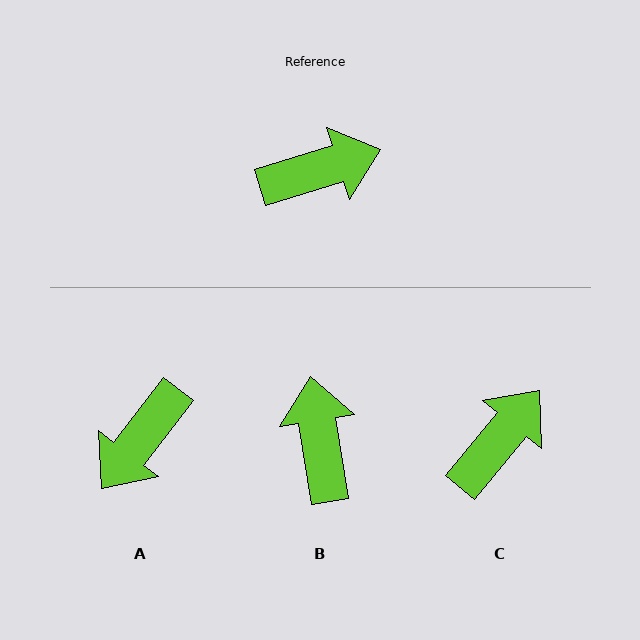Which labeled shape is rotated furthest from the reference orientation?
A, about 145 degrees away.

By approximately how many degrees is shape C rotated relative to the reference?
Approximately 33 degrees counter-clockwise.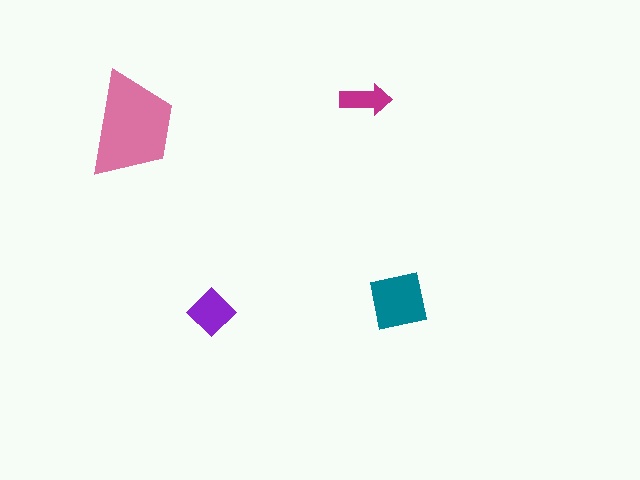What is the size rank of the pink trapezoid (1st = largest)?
1st.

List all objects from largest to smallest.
The pink trapezoid, the teal square, the purple diamond, the magenta arrow.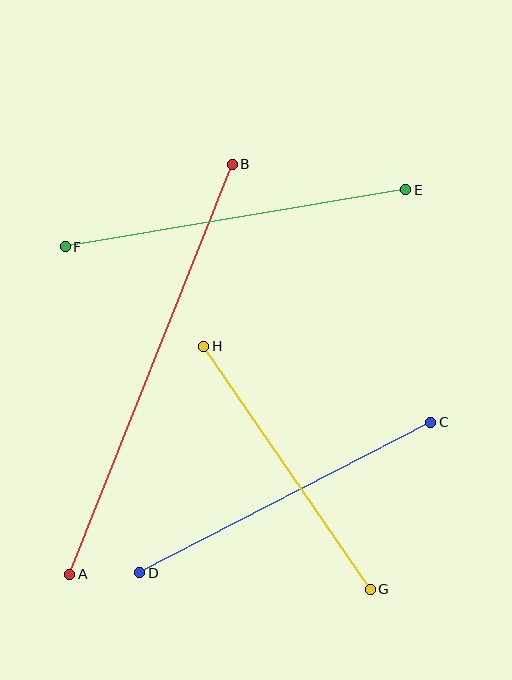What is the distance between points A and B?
The distance is approximately 441 pixels.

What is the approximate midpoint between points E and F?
The midpoint is at approximately (236, 218) pixels.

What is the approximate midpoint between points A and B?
The midpoint is at approximately (151, 369) pixels.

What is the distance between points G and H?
The distance is approximately 294 pixels.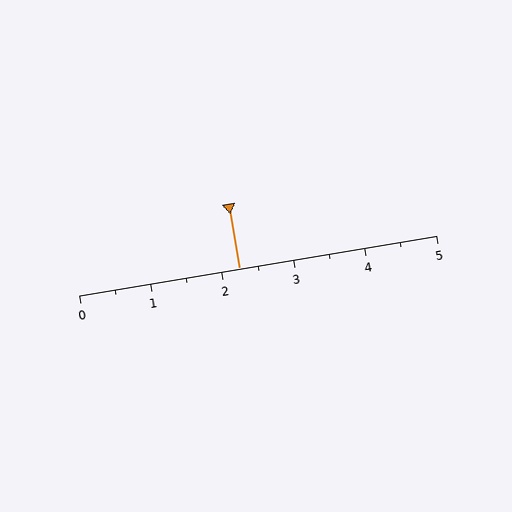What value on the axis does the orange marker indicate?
The marker indicates approximately 2.2.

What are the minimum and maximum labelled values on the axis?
The axis runs from 0 to 5.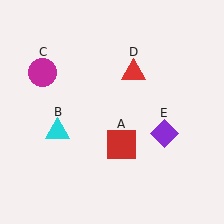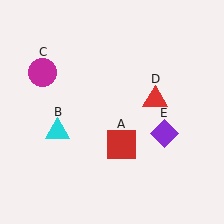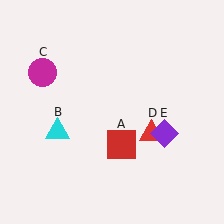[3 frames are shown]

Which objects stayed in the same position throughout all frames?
Red square (object A) and cyan triangle (object B) and magenta circle (object C) and purple diamond (object E) remained stationary.